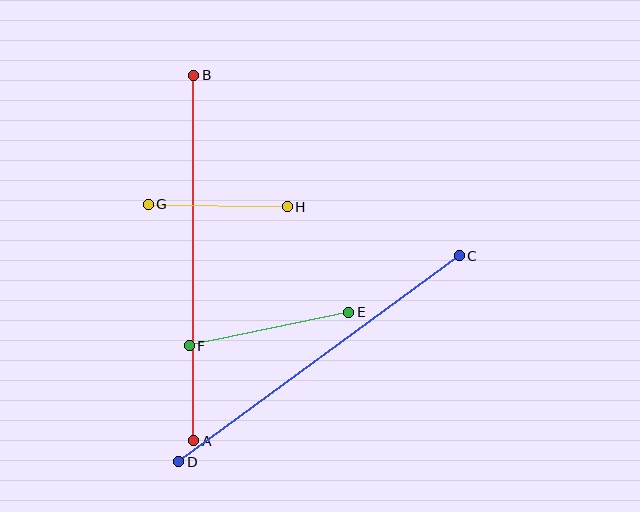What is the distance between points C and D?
The distance is approximately 348 pixels.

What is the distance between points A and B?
The distance is approximately 366 pixels.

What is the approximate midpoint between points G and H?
The midpoint is at approximately (218, 206) pixels.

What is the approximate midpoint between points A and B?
The midpoint is at approximately (194, 258) pixels.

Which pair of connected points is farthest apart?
Points A and B are farthest apart.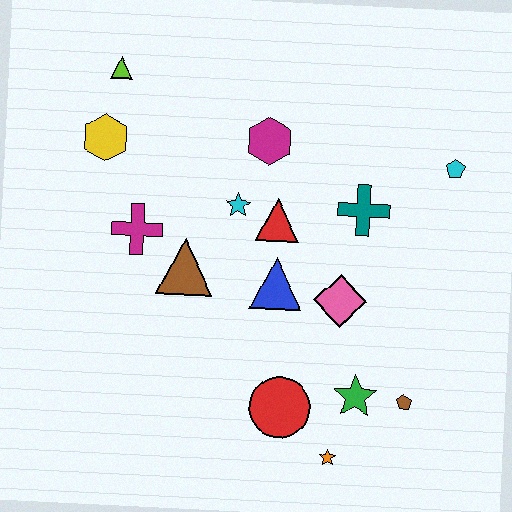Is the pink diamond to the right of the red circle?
Yes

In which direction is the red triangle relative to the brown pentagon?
The red triangle is above the brown pentagon.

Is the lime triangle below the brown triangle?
No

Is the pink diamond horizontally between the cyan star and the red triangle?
No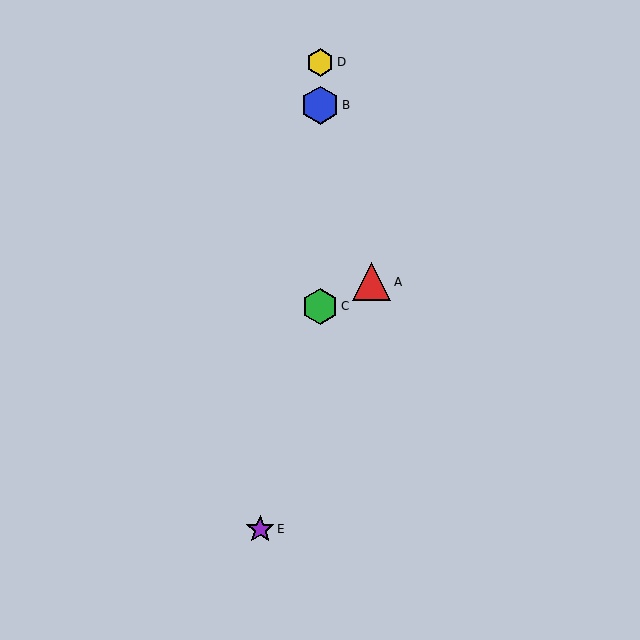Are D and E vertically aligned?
No, D is at x≈320 and E is at x≈260.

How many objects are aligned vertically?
3 objects (B, C, D) are aligned vertically.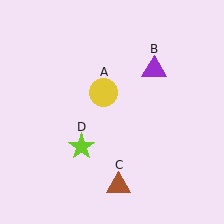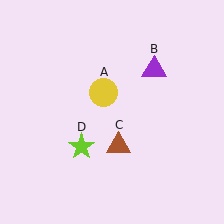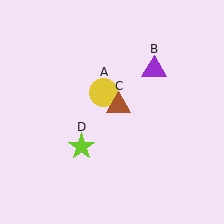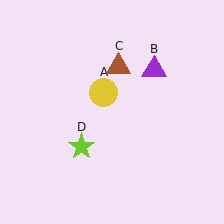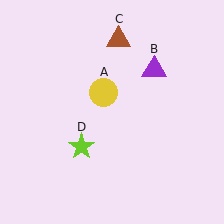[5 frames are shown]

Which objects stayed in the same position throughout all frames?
Yellow circle (object A) and purple triangle (object B) and lime star (object D) remained stationary.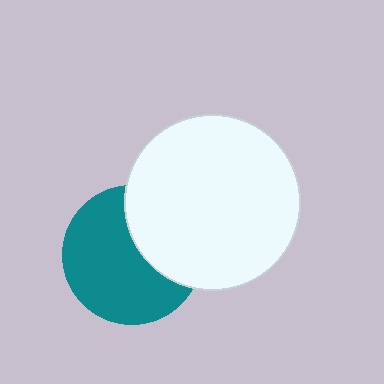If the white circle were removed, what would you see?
You would see the complete teal circle.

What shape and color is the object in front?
The object in front is a white circle.